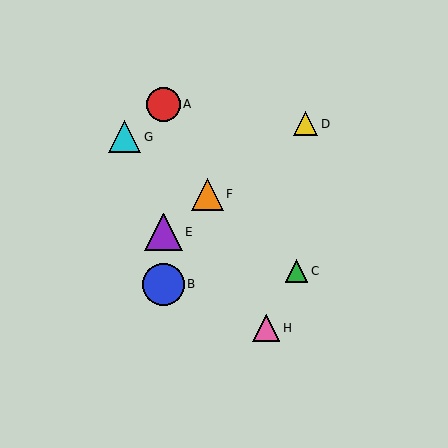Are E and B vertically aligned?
Yes, both are at x≈163.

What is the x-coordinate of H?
Object H is at x≈266.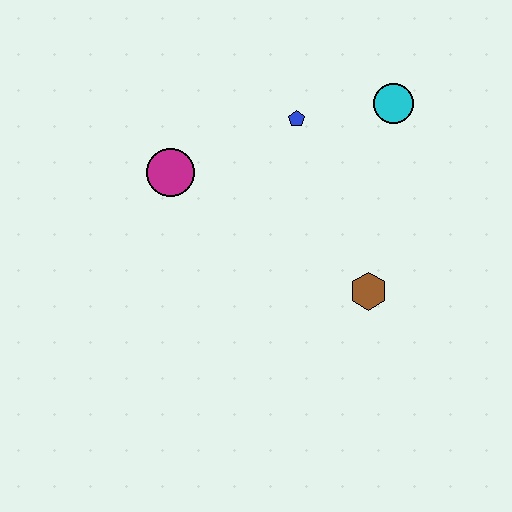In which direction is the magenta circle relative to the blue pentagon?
The magenta circle is to the left of the blue pentagon.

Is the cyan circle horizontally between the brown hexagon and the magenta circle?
No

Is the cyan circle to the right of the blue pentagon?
Yes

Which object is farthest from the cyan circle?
The magenta circle is farthest from the cyan circle.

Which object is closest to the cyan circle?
The blue pentagon is closest to the cyan circle.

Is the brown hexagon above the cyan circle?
No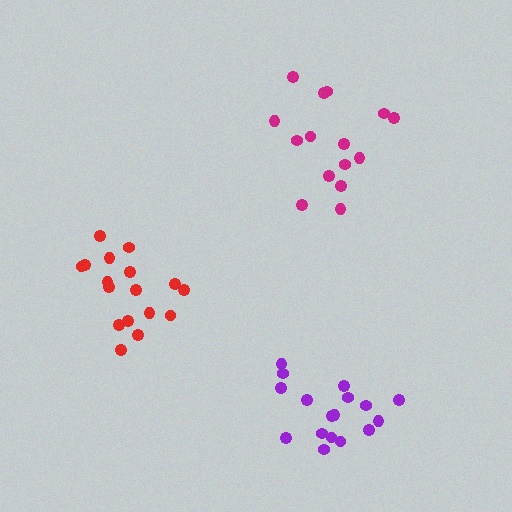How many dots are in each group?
Group 1: 17 dots, Group 2: 17 dots, Group 3: 15 dots (49 total).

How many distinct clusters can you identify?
There are 3 distinct clusters.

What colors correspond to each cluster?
The clusters are colored: purple, red, magenta.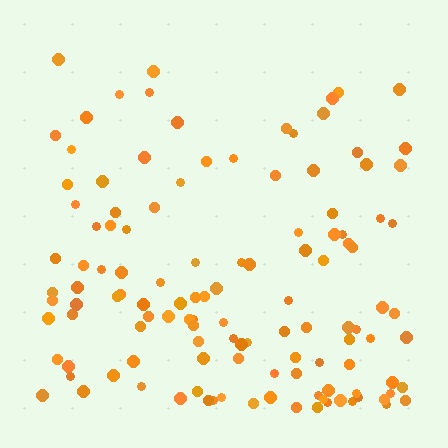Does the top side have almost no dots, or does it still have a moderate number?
Still a moderate number, just noticeably fewer than the bottom.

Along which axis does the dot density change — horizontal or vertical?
Vertical.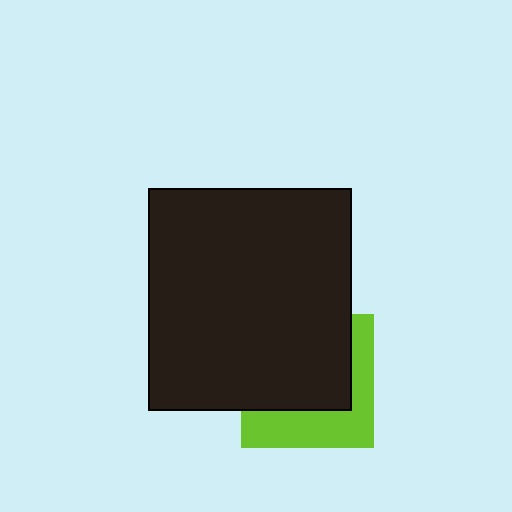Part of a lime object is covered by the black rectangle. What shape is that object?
It is a square.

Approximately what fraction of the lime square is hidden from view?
Roughly 61% of the lime square is hidden behind the black rectangle.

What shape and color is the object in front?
The object in front is a black rectangle.